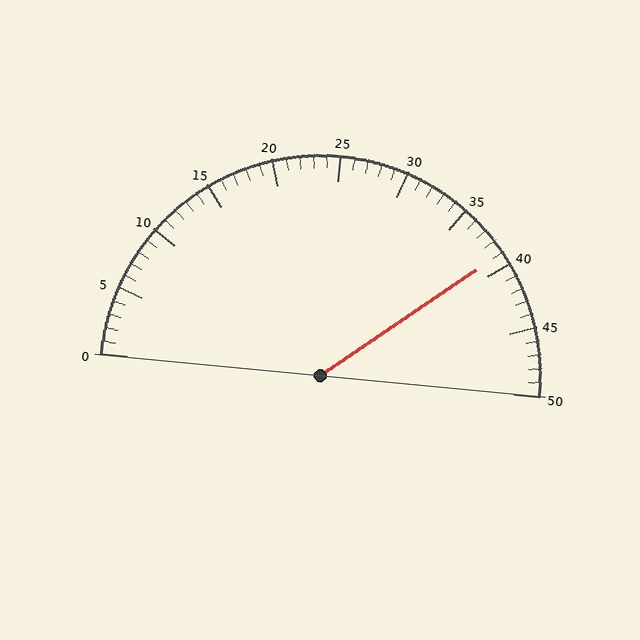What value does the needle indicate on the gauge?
The needle indicates approximately 39.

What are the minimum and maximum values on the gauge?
The gauge ranges from 0 to 50.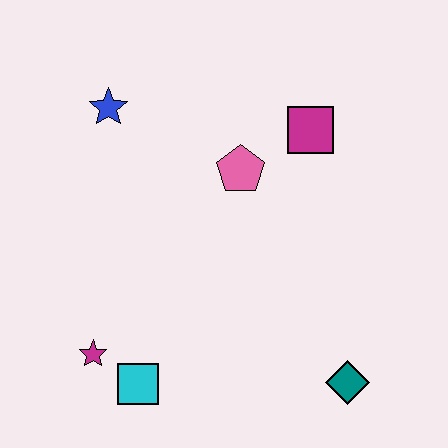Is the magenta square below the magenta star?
No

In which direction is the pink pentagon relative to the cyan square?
The pink pentagon is above the cyan square.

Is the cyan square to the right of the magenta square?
No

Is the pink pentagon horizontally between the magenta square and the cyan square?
Yes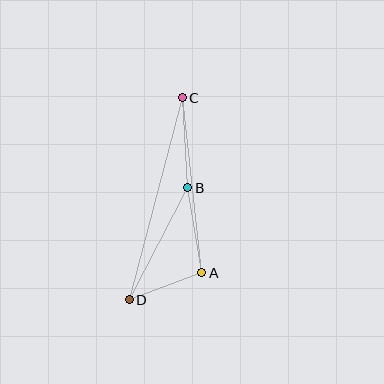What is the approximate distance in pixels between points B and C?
The distance between B and C is approximately 90 pixels.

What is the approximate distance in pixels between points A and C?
The distance between A and C is approximately 176 pixels.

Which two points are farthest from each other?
Points C and D are farthest from each other.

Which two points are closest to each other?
Points A and D are closest to each other.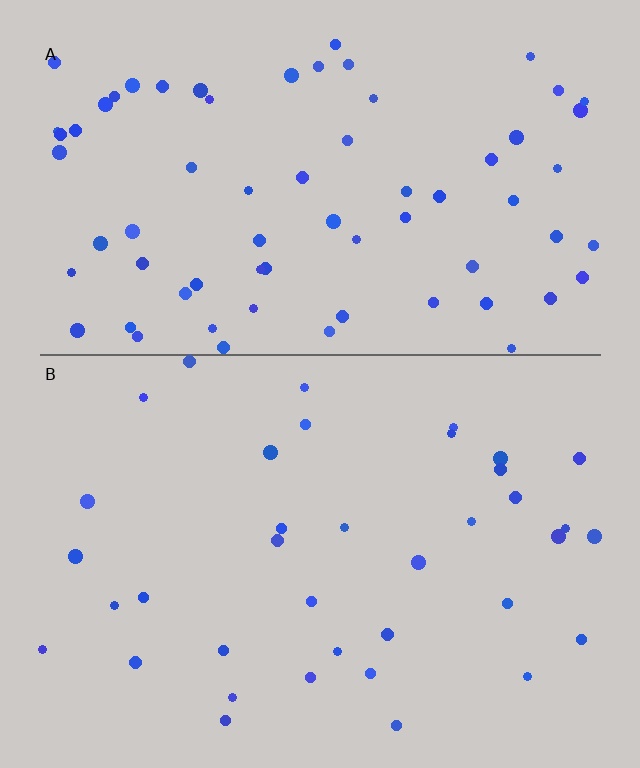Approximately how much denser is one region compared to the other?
Approximately 1.9× — region A over region B.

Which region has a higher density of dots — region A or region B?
A (the top).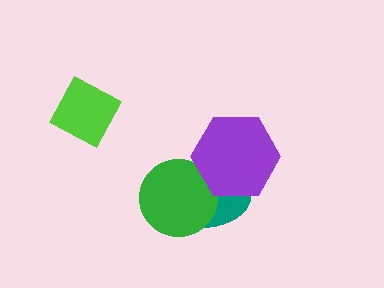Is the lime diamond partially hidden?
No, no other shape covers it.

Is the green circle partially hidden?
Yes, it is partially covered by another shape.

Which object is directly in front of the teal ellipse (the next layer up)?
The green circle is directly in front of the teal ellipse.